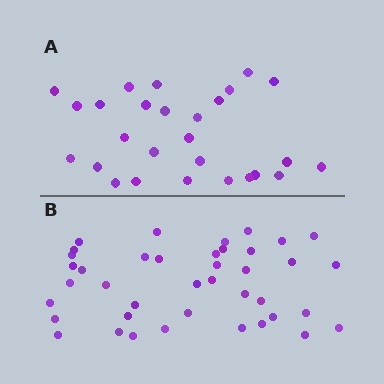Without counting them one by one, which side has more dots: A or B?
Region B (the bottom region) has more dots.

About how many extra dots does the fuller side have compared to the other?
Region B has approximately 15 more dots than region A.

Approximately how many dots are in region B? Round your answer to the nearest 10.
About 40 dots.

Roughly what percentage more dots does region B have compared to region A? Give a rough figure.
About 50% more.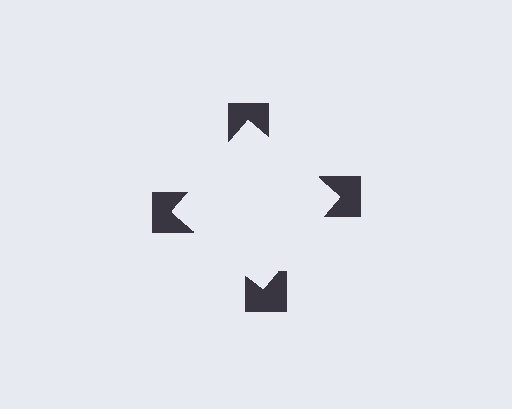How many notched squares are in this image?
There are 4 — one at each vertex of the illusory square.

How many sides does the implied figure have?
4 sides.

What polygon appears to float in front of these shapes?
An illusory square — its edges are inferred from the aligned wedge cuts in the notched squares, not physically drawn.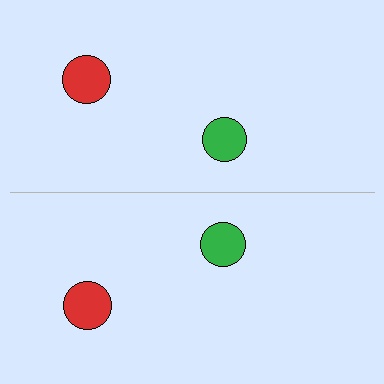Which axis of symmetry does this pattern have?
The pattern has a horizontal axis of symmetry running through the center of the image.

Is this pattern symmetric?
Yes, this pattern has bilateral (reflection) symmetry.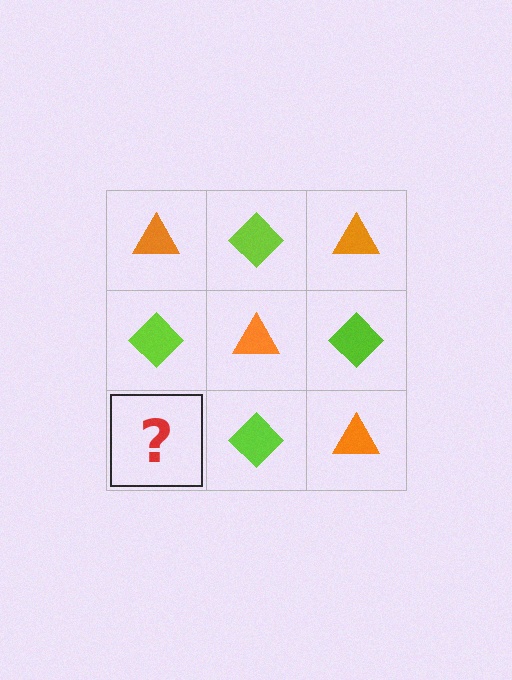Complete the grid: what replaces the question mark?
The question mark should be replaced with an orange triangle.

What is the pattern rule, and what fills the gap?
The rule is that it alternates orange triangle and lime diamond in a checkerboard pattern. The gap should be filled with an orange triangle.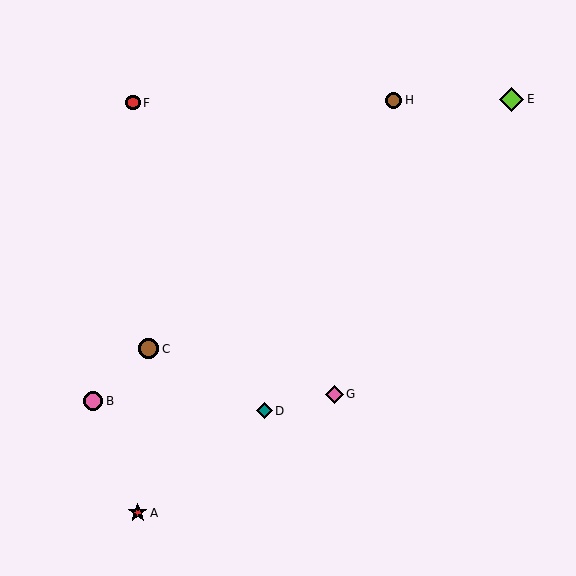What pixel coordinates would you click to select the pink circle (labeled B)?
Click at (93, 401) to select the pink circle B.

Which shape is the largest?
The lime diamond (labeled E) is the largest.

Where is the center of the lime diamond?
The center of the lime diamond is at (512, 99).